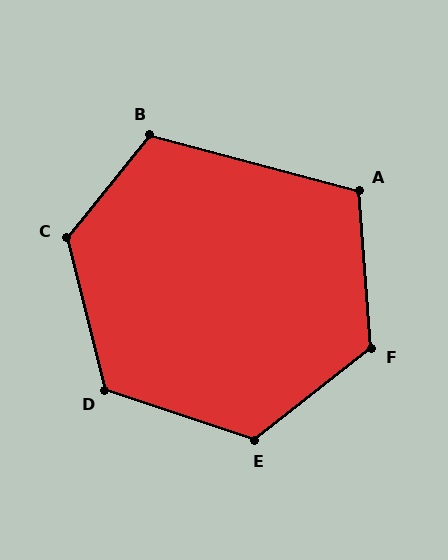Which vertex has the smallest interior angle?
A, at approximately 109 degrees.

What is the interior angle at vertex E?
Approximately 124 degrees (obtuse).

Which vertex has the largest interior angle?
C, at approximately 127 degrees.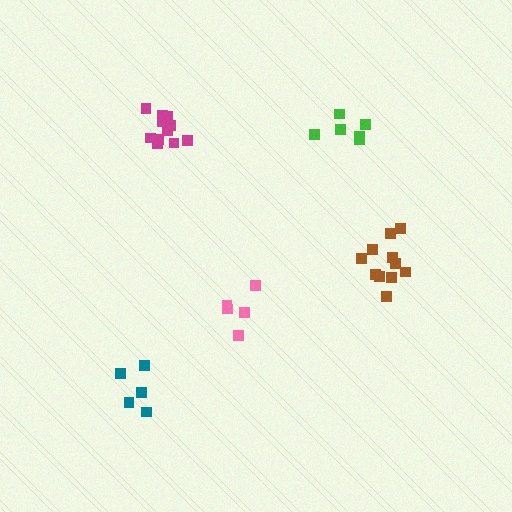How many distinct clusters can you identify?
There are 5 distinct clusters.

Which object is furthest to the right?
The brown cluster is rightmost.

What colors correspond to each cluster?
The clusters are colored: pink, green, magenta, brown, teal.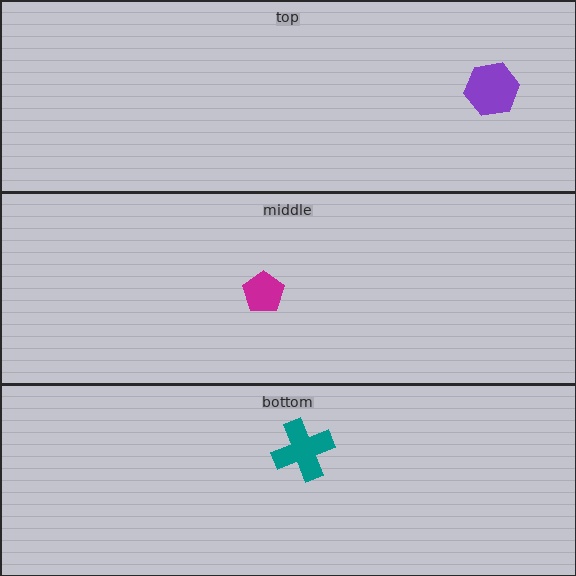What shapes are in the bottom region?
The teal cross.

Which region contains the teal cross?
The bottom region.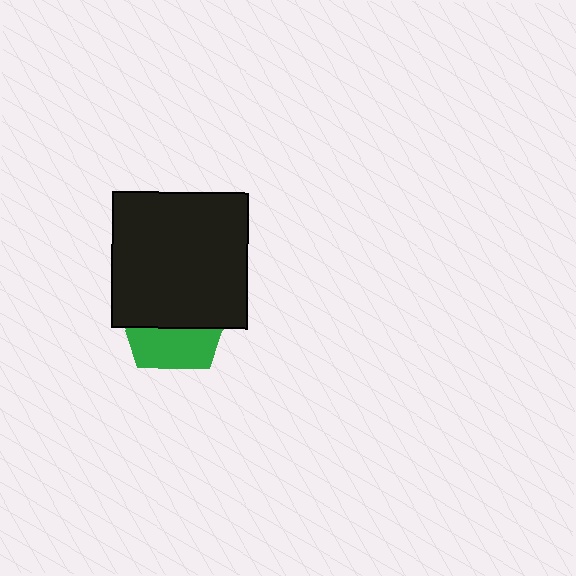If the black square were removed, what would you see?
You would see the complete green pentagon.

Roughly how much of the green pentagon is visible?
A small part of it is visible (roughly 38%).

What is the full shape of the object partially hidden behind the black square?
The partially hidden object is a green pentagon.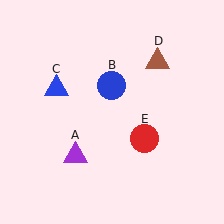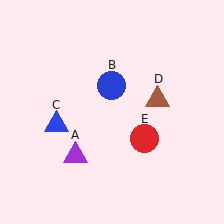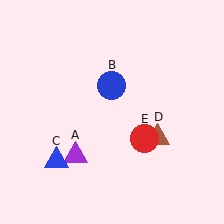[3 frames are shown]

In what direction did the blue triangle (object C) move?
The blue triangle (object C) moved down.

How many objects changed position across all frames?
2 objects changed position: blue triangle (object C), brown triangle (object D).